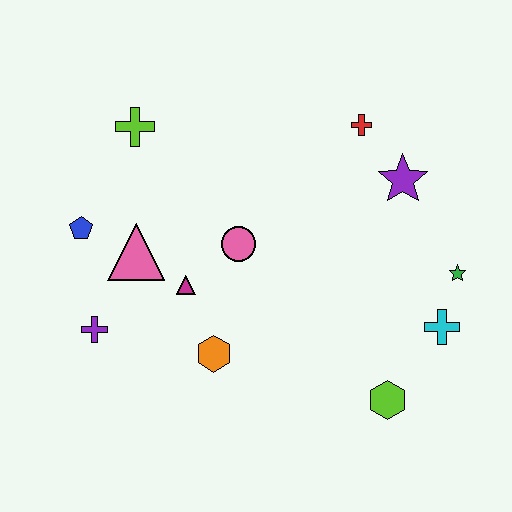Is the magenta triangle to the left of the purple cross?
No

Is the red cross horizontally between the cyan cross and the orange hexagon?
Yes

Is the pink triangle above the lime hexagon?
Yes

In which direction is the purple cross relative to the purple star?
The purple cross is to the left of the purple star.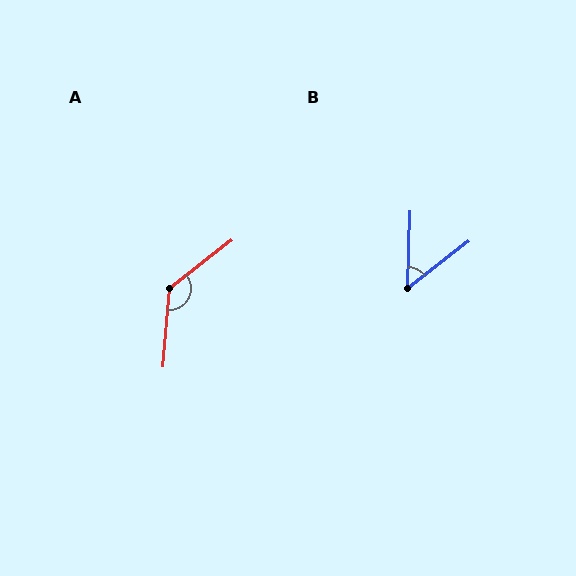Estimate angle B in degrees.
Approximately 50 degrees.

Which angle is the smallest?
B, at approximately 50 degrees.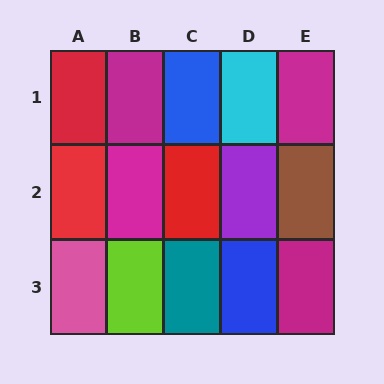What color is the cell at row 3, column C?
Teal.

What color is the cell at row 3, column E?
Magenta.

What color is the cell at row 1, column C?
Blue.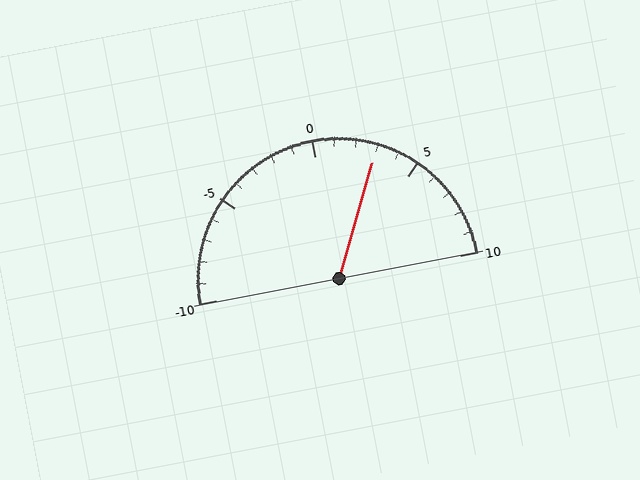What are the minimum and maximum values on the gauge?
The gauge ranges from -10 to 10.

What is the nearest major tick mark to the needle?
The nearest major tick mark is 5.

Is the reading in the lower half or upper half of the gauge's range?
The reading is in the upper half of the range (-10 to 10).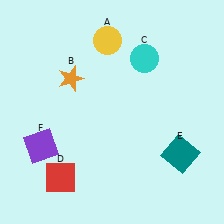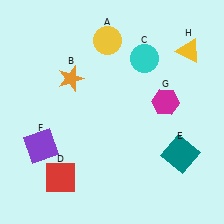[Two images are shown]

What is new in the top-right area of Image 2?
A magenta hexagon (G) was added in the top-right area of Image 2.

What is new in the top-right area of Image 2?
A yellow triangle (H) was added in the top-right area of Image 2.